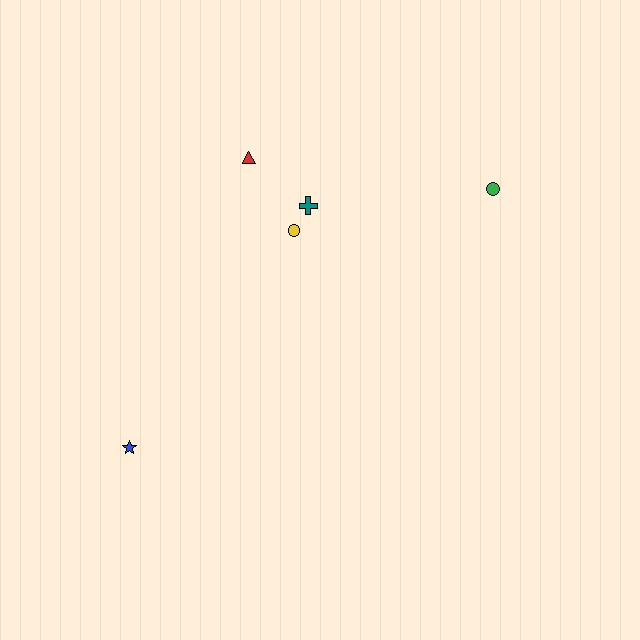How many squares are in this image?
There are no squares.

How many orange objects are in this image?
There are no orange objects.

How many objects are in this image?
There are 5 objects.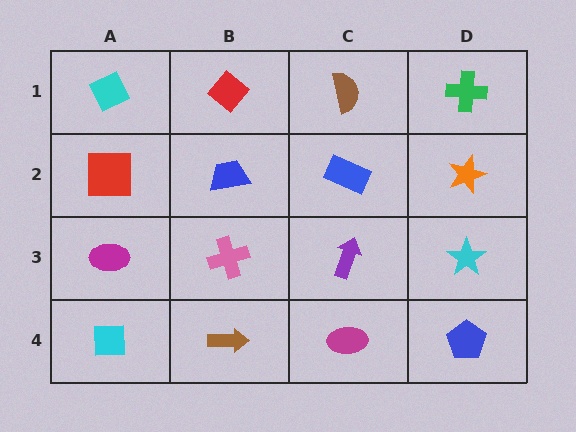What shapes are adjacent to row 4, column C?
A purple arrow (row 3, column C), a brown arrow (row 4, column B), a blue pentagon (row 4, column D).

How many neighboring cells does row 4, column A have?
2.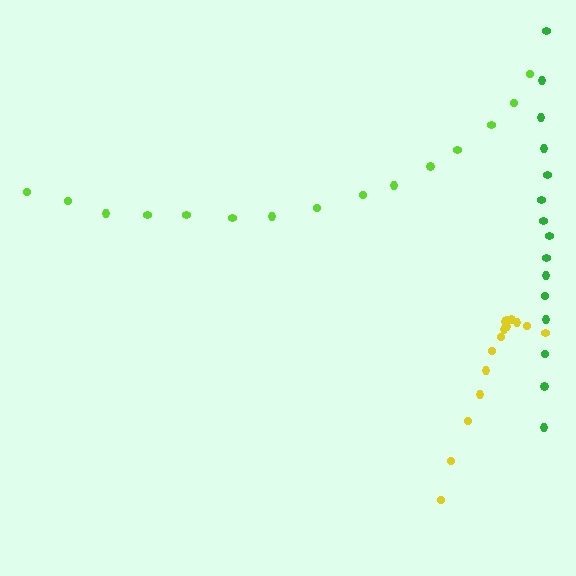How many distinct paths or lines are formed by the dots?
There are 3 distinct paths.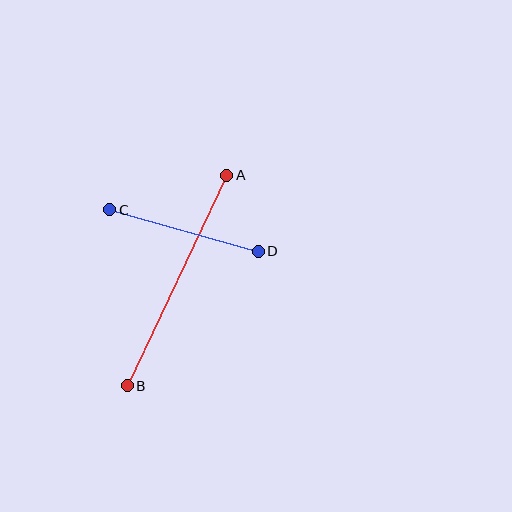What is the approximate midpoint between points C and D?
The midpoint is at approximately (184, 231) pixels.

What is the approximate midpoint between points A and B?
The midpoint is at approximately (177, 281) pixels.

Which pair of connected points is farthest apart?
Points A and B are farthest apart.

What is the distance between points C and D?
The distance is approximately 154 pixels.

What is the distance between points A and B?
The distance is approximately 233 pixels.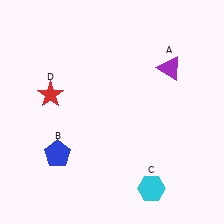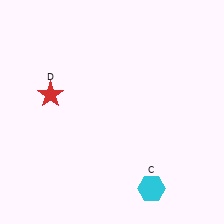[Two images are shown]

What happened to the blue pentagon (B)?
The blue pentagon (B) was removed in Image 2. It was in the bottom-left area of Image 1.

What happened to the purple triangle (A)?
The purple triangle (A) was removed in Image 2. It was in the top-right area of Image 1.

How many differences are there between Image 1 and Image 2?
There are 2 differences between the two images.